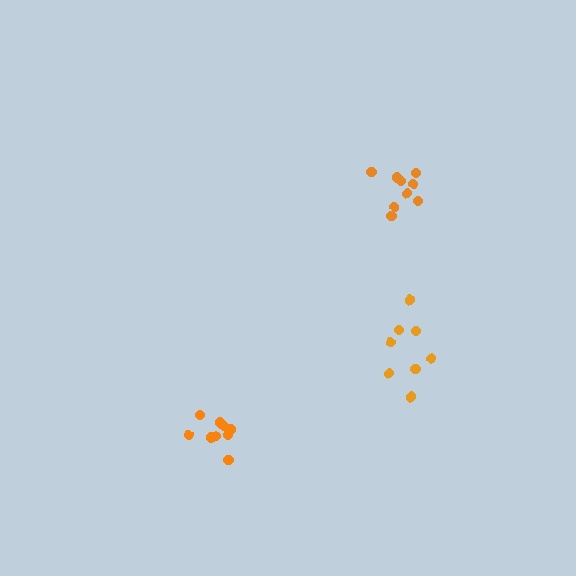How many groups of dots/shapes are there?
There are 3 groups.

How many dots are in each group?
Group 1: 8 dots, Group 2: 10 dots, Group 3: 9 dots (27 total).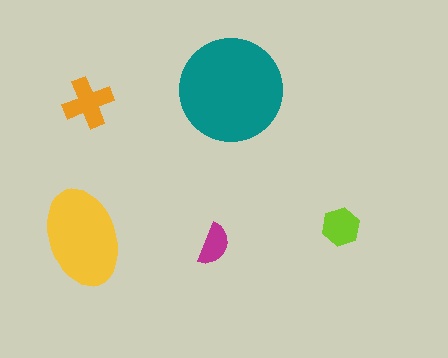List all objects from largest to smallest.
The teal circle, the yellow ellipse, the orange cross, the lime hexagon, the magenta semicircle.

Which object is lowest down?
The magenta semicircle is bottommost.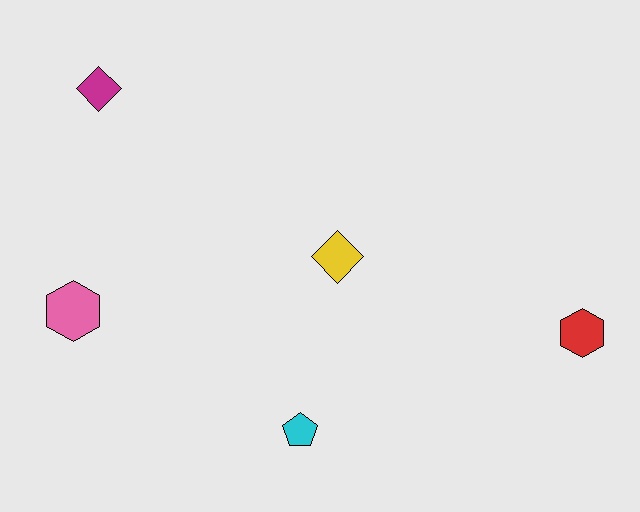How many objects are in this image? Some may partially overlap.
There are 5 objects.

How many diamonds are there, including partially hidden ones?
There are 2 diamonds.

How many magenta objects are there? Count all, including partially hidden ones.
There is 1 magenta object.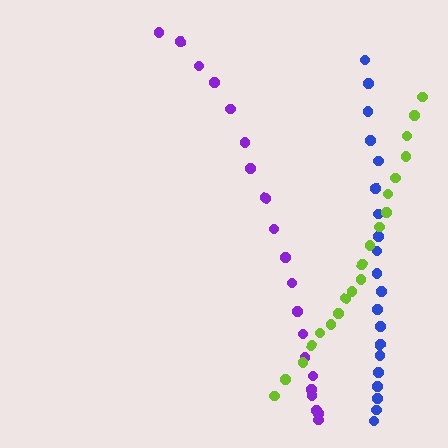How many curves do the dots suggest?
There are 3 distinct paths.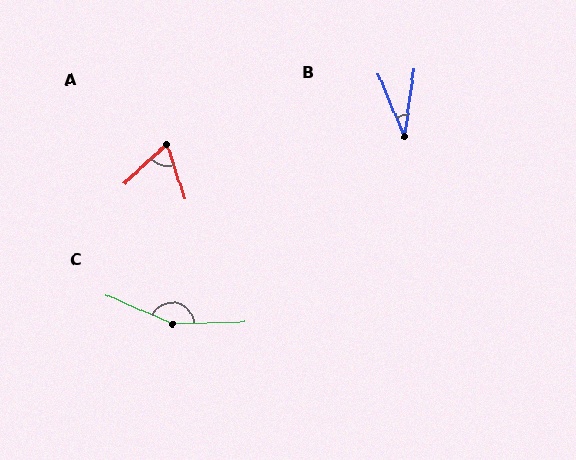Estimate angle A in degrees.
Approximately 65 degrees.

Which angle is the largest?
C, at approximately 155 degrees.